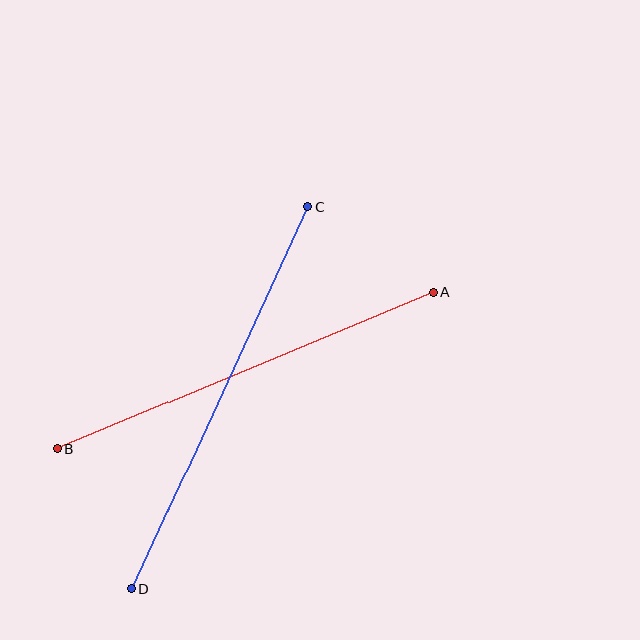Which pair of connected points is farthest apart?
Points C and D are farthest apart.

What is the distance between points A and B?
The distance is approximately 407 pixels.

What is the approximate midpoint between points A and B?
The midpoint is at approximately (245, 371) pixels.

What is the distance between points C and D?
The distance is approximately 421 pixels.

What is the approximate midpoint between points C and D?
The midpoint is at approximately (220, 398) pixels.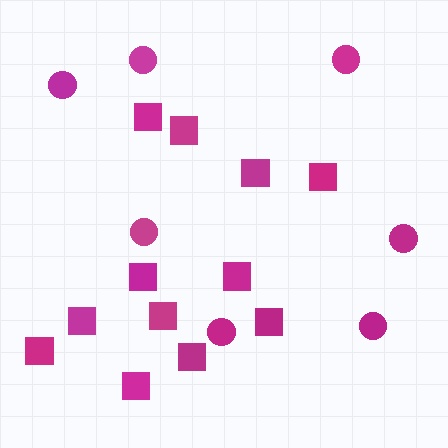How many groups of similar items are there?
There are 2 groups: one group of squares (12) and one group of circles (7).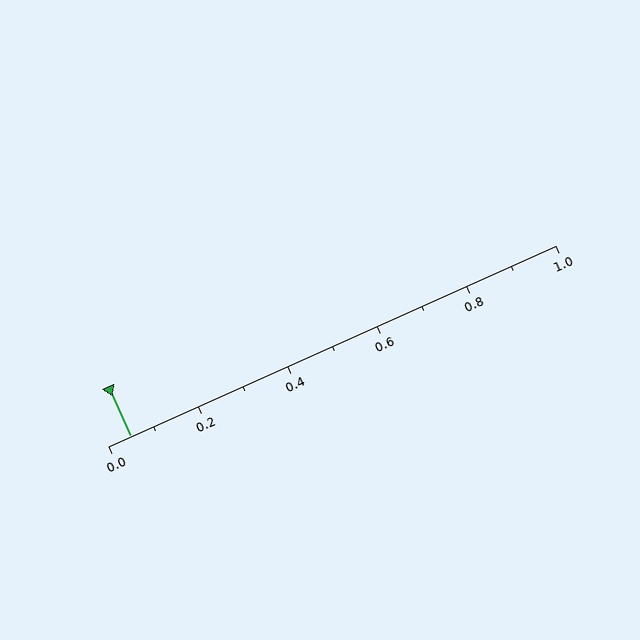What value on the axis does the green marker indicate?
The marker indicates approximately 0.05.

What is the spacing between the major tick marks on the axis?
The major ticks are spaced 0.2 apart.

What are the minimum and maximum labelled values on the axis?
The axis runs from 0.0 to 1.0.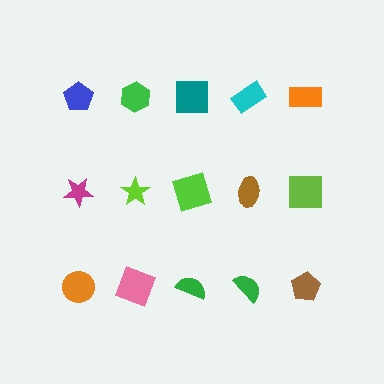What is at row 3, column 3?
A green semicircle.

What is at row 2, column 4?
A brown ellipse.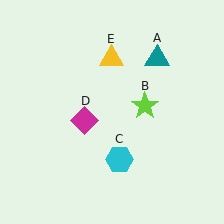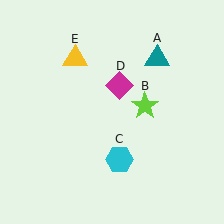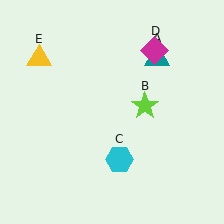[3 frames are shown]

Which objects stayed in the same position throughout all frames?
Teal triangle (object A) and lime star (object B) and cyan hexagon (object C) remained stationary.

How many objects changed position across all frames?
2 objects changed position: magenta diamond (object D), yellow triangle (object E).